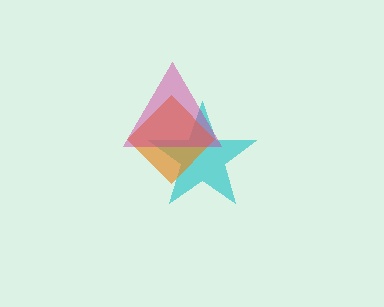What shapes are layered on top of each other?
The layered shapes are: a cyan star, an orange diamond, a magenta triangle.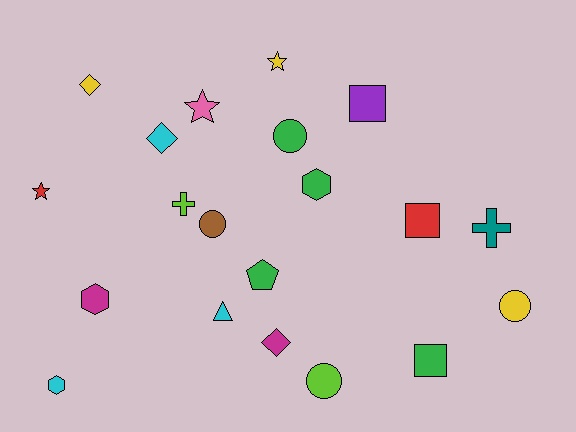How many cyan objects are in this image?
There are 3 cyan objects.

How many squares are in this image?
There are 3 squares.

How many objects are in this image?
There are 20 objects.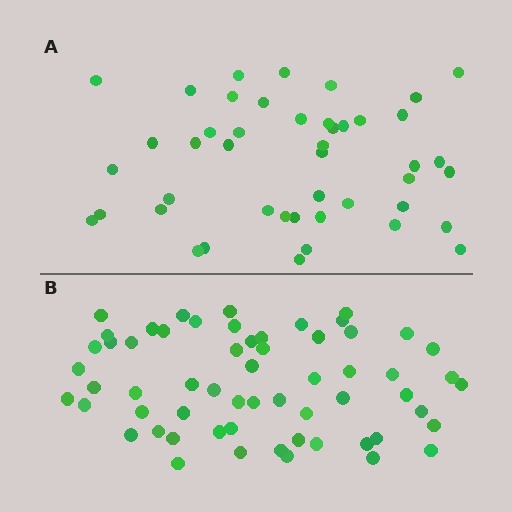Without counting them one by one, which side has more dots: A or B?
Region B (the bottom region) has more dots.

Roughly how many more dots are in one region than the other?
Region B has approximately 15 more dots than region A.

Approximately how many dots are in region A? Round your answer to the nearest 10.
About 40 dots. (The exact count is 45, which rounds to 40.)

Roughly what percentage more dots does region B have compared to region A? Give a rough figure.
About 35% more.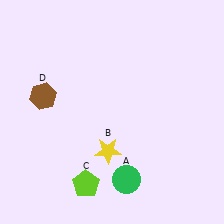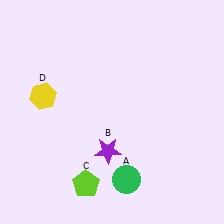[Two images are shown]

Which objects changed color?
B changed from yellow to purple. D changed from brown to yellow.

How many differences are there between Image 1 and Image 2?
There are 2 differences between the two images.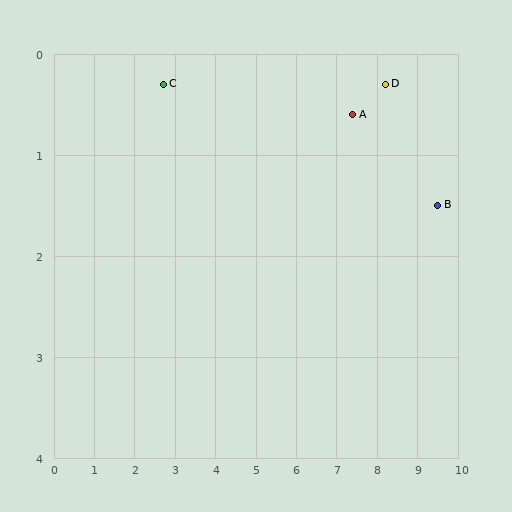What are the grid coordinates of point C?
Point C is at approximately (2.7, 0.3).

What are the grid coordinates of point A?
Point A is at approximately (7.4, 0.6).